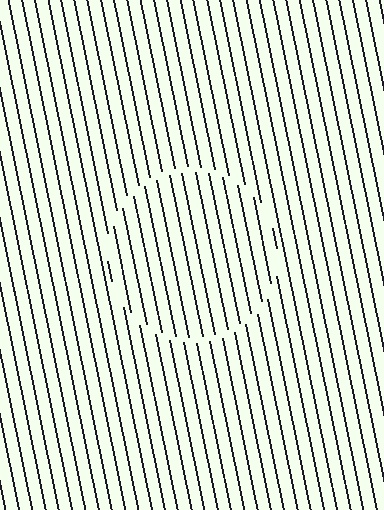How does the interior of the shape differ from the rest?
The interior of the shape contains the same grating, shifted by half a period — the contour is defined by the phase discontinuity where line-ends from the inner and outer gratings abut.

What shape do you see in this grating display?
An illusory circle. The interior of the shape contains the same grating, shifted by half a period — the contour is defined by the phase discontinuity where line-ends from the inner and outer gratings abut.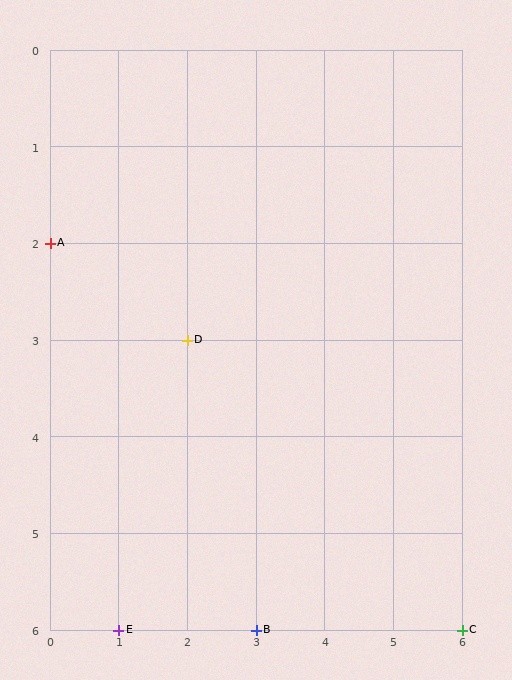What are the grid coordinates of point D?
Point D is at grid coordinates (2, 3).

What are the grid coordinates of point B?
Point B is at grid coordinates (3, 6).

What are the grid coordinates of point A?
Point A is at grid coordinates (0, 2).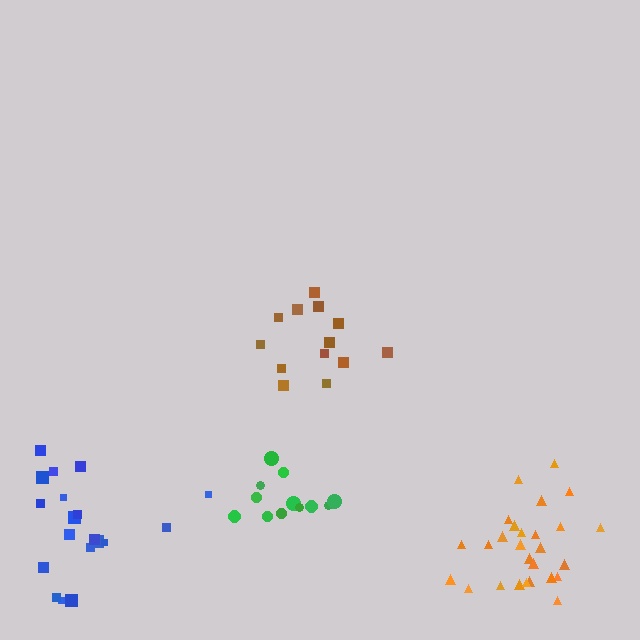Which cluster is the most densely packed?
Orange.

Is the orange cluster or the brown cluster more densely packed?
Orange.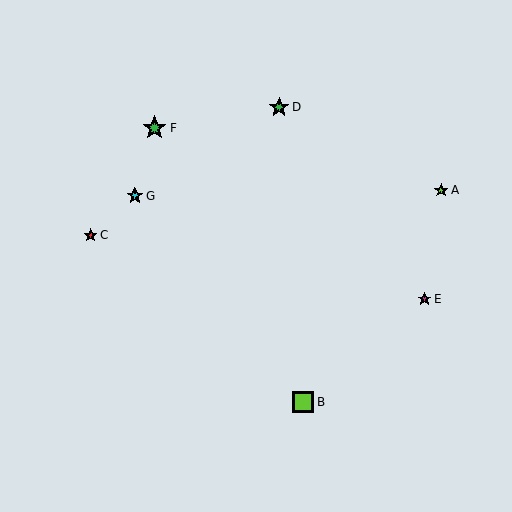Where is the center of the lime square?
The center of the lime square is at (303, 402).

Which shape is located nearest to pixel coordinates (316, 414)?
The lime square (labeled B) at (303, 402) is nearest to that location.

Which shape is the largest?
The green star (labeled F) is the largest.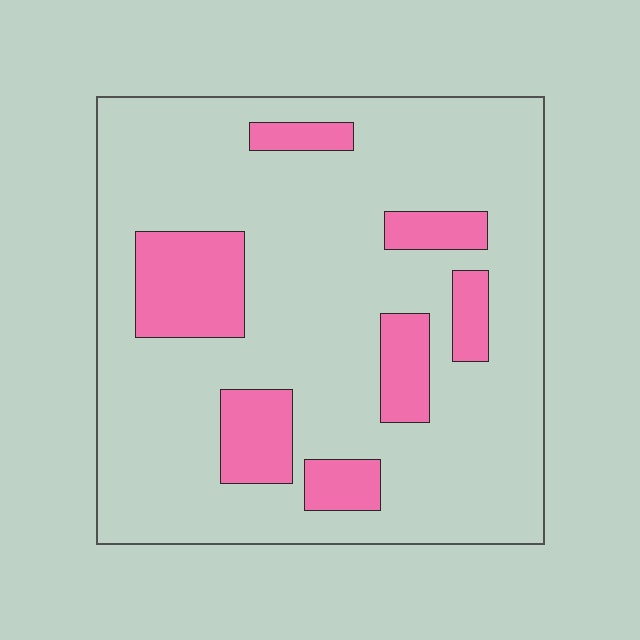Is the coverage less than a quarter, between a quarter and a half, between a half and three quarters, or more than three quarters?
Less than a quarter.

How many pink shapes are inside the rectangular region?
7.